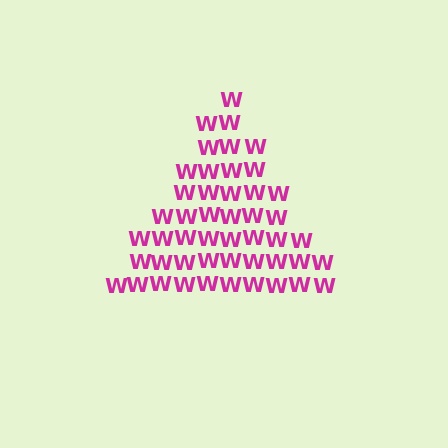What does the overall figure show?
The overall figure shows a triangle.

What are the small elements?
The small elements are letter W's.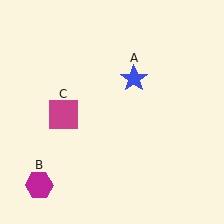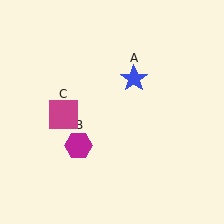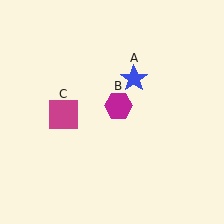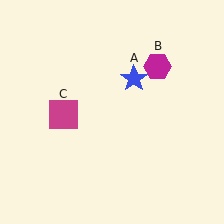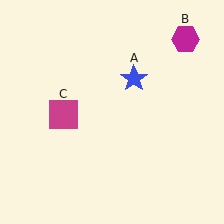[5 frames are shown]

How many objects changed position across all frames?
1 object changed position: magenta hexagon (object B).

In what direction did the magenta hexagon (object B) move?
The magenta hexagon (object B) moved up and to the right.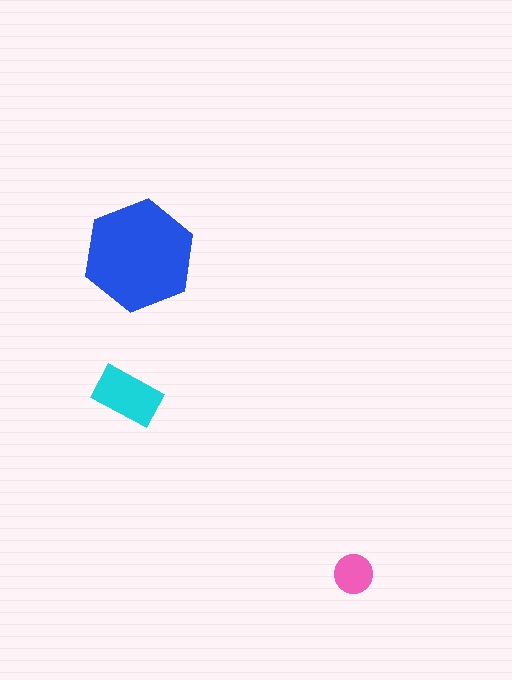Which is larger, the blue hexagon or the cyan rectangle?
The blue hexagon.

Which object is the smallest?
The pink circle.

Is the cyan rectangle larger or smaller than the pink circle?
Larger.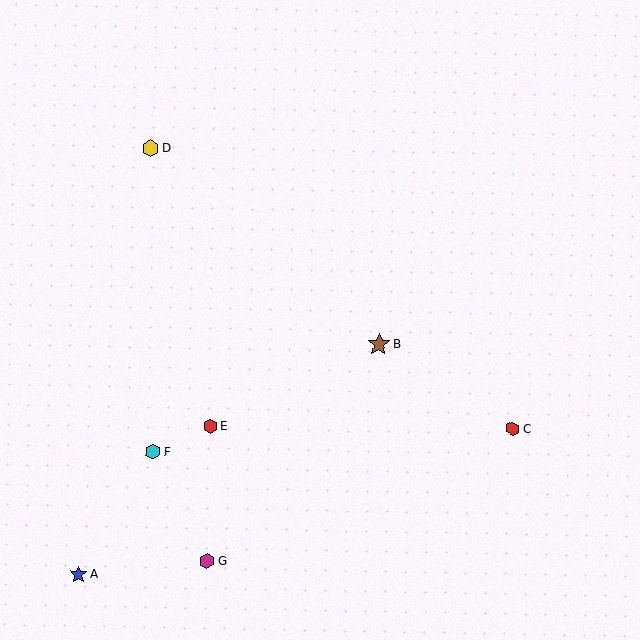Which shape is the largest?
The brown star (labeled B) is the largest.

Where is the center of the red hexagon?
The center of the red hexagon is at (513, 429).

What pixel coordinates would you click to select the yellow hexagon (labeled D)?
Click at (151, 148) to select the yellow hexagon D.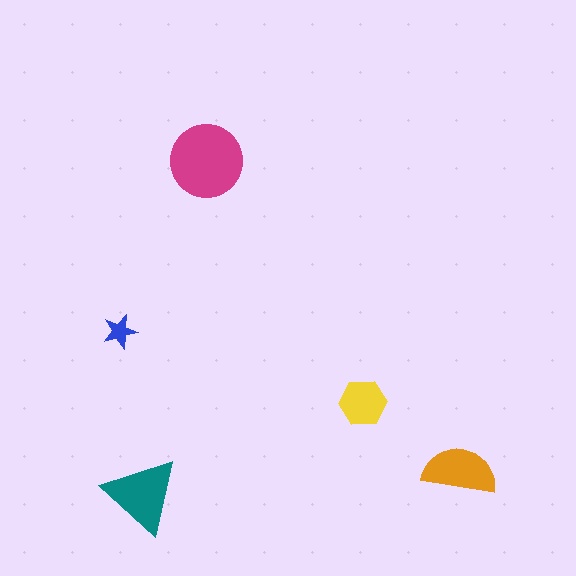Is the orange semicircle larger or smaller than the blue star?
Larger.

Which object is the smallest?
The blue star.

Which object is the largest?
The magenta circle.